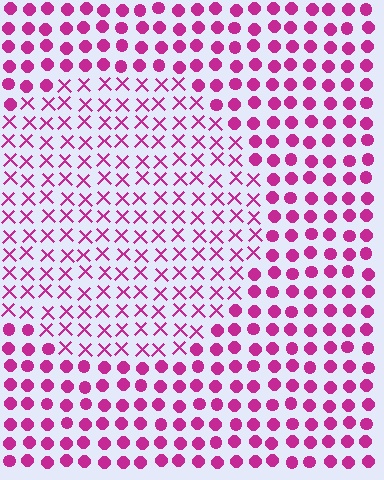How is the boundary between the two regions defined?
The boundary is defined by a change in element shape: X marks inside vs. circles outside. All elements share the same color and spacing.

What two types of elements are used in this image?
The image uses X marks inside the circle region and circles outside it.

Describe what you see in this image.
The image is filled with small magenta elements arranged in a uniform grid. A circle-shaped region contains X marks, while the surrounding area contains circles. The boundary is defined purely by the change in element shape.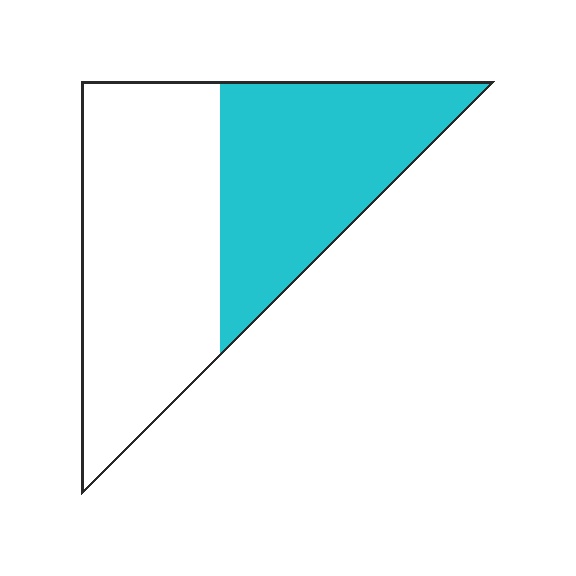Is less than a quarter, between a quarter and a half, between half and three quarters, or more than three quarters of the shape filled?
Between a quarter and a half.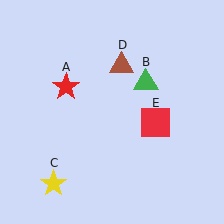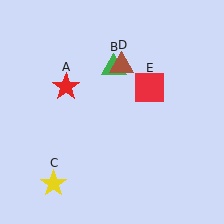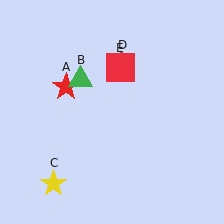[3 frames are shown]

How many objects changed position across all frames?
2 objects changed position: green triangle (object B), red square (object E).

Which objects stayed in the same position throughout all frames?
Red star (object A) and yellow star (object C) and brown triangle (object D) remained stationary.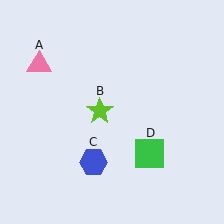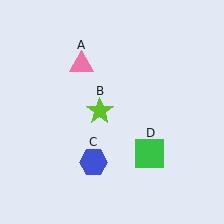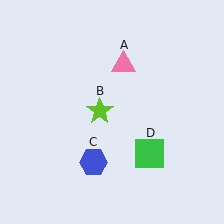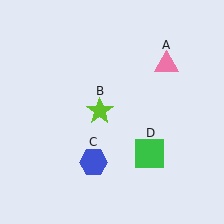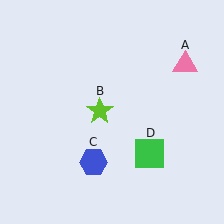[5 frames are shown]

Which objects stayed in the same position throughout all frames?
Lime star (object B) and blue hexagon (object C) and green square (object D) remained stationary.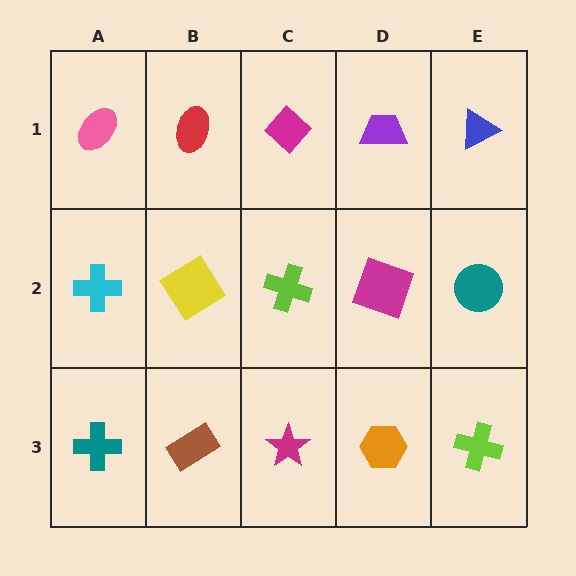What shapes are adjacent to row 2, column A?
A pink ellipse (row 1, column A), a teal cross (row 3, column A), a yellow diamond (row 2, column B).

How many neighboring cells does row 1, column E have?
2.